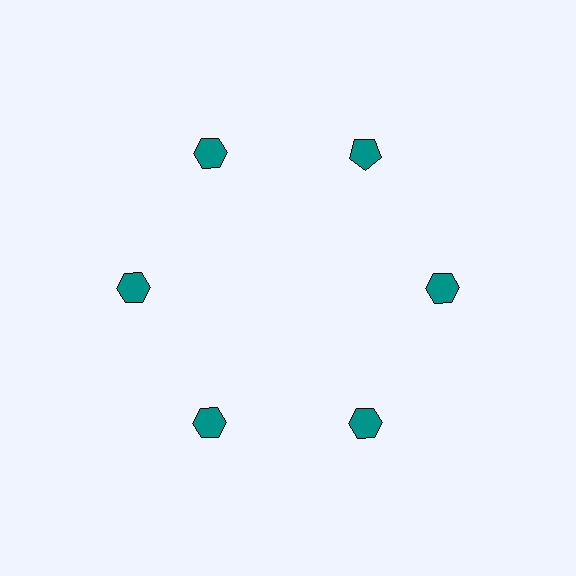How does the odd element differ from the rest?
It has a different shape: pentagon instead of hexagon.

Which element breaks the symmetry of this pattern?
The teal pentagon at roughly the 1 o'clock position breaks the symmetry. All other shapes are teal hexagons.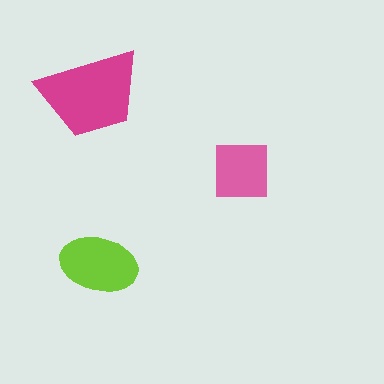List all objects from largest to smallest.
The magenta trapezoid, the lime ellipse, the pink square.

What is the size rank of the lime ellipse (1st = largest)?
2nd.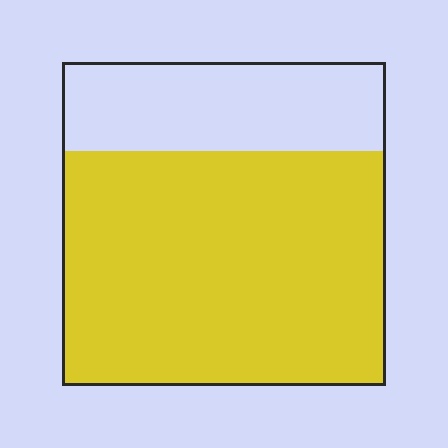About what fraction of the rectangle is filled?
About three quarters (3/4).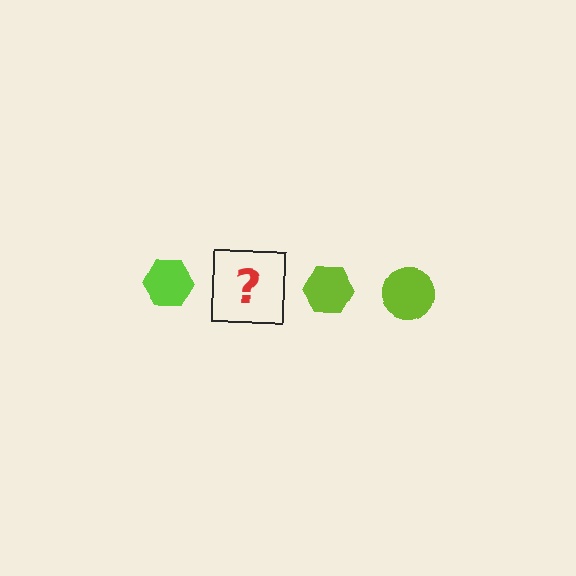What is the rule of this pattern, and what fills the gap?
The rule is that the pattern cycles through hexagon, circle shapes in lime. The gap should be filled with a lime circle.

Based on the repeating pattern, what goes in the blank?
The blank should be a lime circle.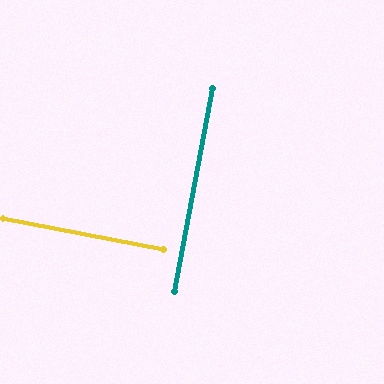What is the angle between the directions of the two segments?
Approximately 89 degrees.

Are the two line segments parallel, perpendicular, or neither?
Perpendicular — they meet at approximately 89°.